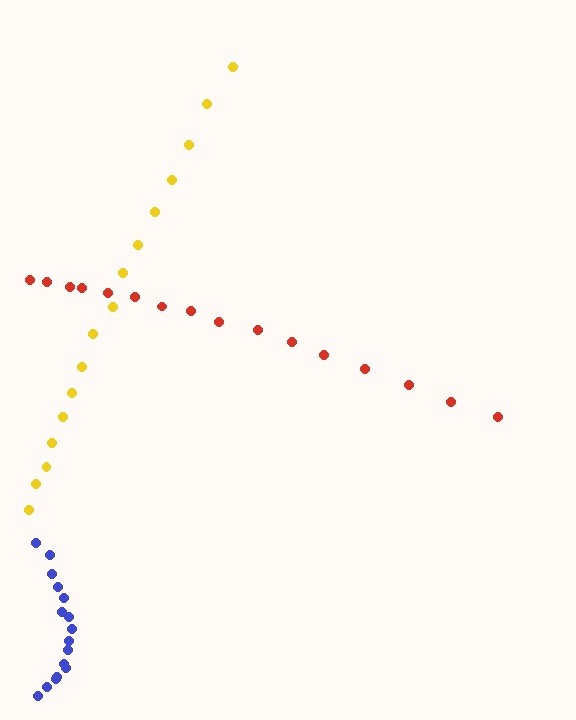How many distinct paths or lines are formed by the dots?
There are 3 distinct paths.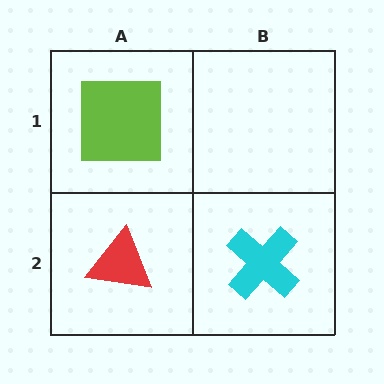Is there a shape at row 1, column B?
No, that cell is empty.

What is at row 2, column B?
A cyan cross.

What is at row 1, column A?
A lime square.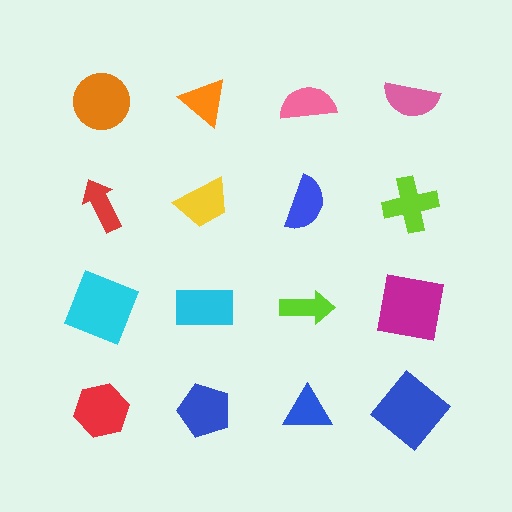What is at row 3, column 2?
A cyan rectangle.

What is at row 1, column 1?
An orange circle.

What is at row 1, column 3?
A pink semicircle.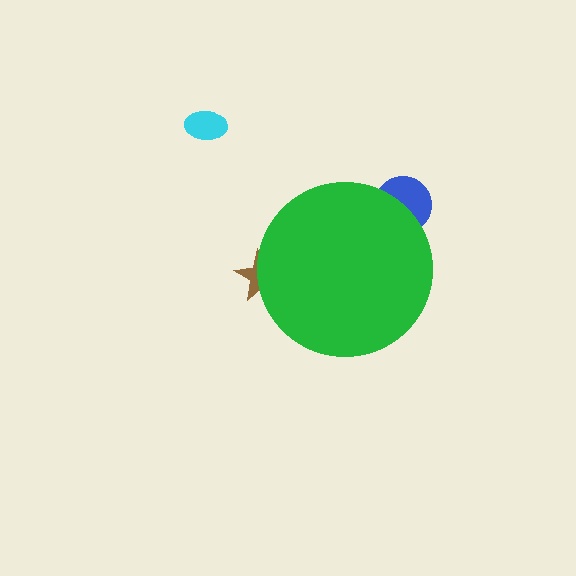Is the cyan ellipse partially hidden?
No, the cyan ellipse is fully visible.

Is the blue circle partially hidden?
Yes, the blue circle is partially hidden behind the green circle.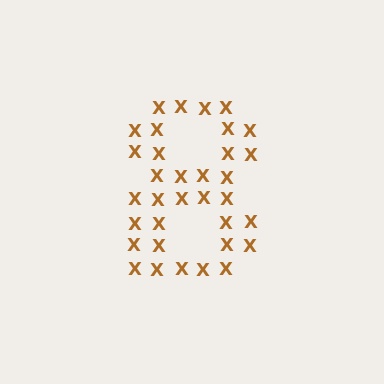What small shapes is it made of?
It is made of small letter X's.